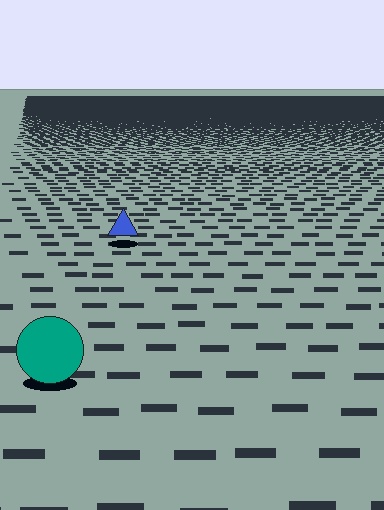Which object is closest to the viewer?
The teal circle is closest. The texture marks near it are larger and more spread out.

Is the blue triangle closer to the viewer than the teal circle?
No. The teal circle is closer — you can tell from the texture gradient: the ground texture is coarser near it.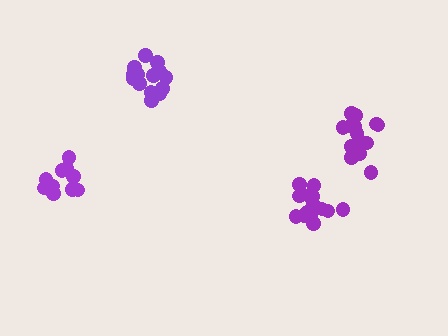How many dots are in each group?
Group 1: 15 dots, Group 2: 10 dots, Group 3: 15 dots, Group 4: 14 dots (54 total).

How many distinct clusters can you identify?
There are 4 distinct clusters.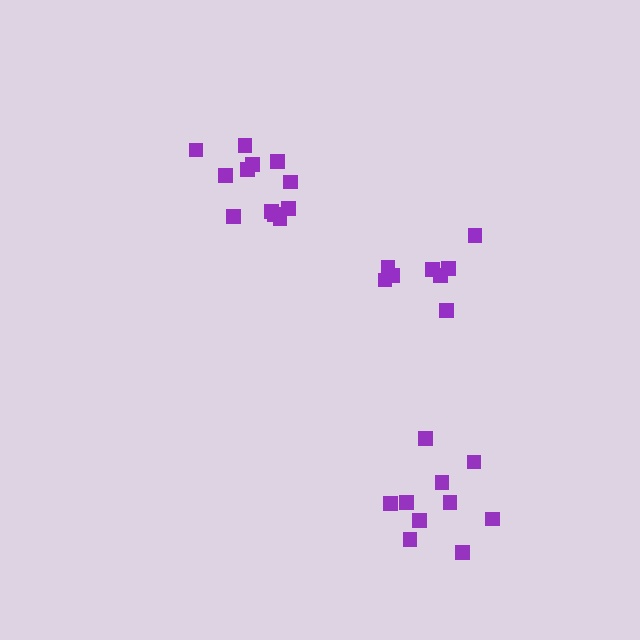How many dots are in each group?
Group 1: 12 dots, Group 2: 10 dots, Group 3: 8 dots (30 total).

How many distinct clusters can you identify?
There are 3 distinct clusters.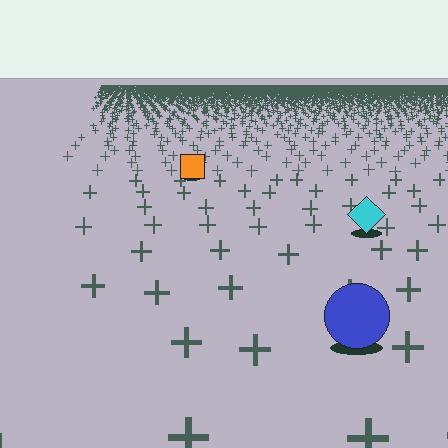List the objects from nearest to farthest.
From nearest to farthest: the blue circle, the cyan diamond, the orange square.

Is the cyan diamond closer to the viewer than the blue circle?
No. The blue circle is closer — you can tell from the texture gradient: the ground texture is coarser near it.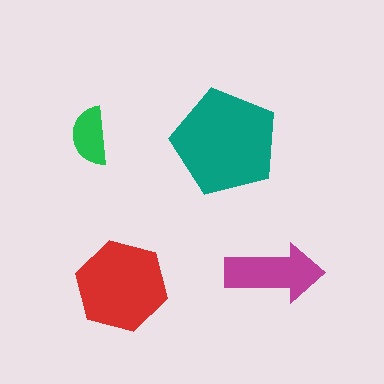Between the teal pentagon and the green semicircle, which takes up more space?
The teal pentagon.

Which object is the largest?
The teal pentagon.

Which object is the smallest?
The green semicircle.